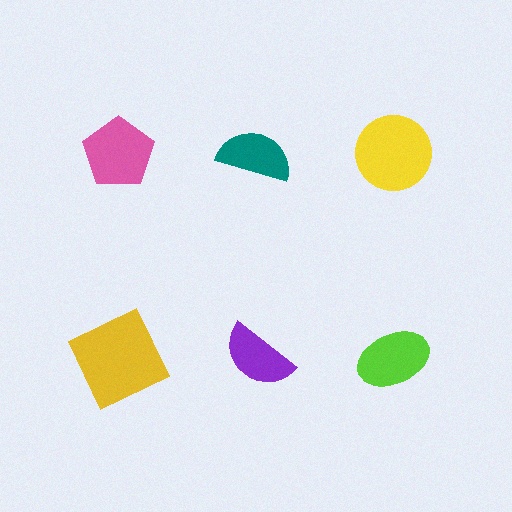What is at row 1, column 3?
A yellow circle.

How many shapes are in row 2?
3 shapes.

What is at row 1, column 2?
A teal semicircle.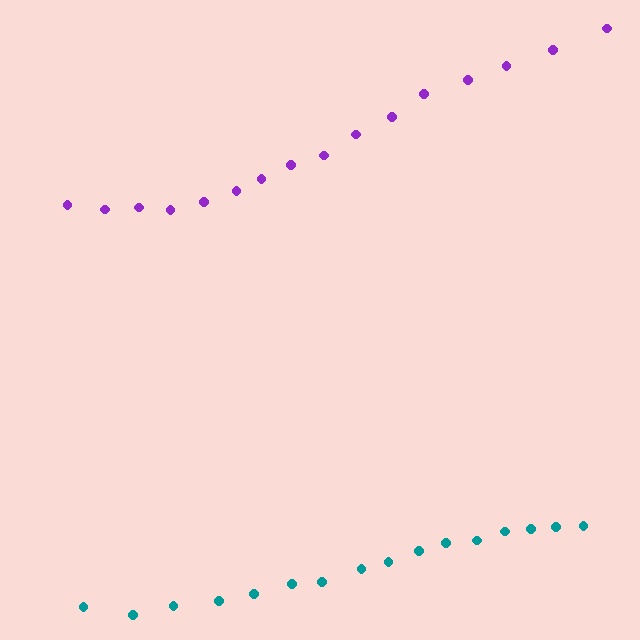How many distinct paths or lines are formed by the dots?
There are 2 distinct paths.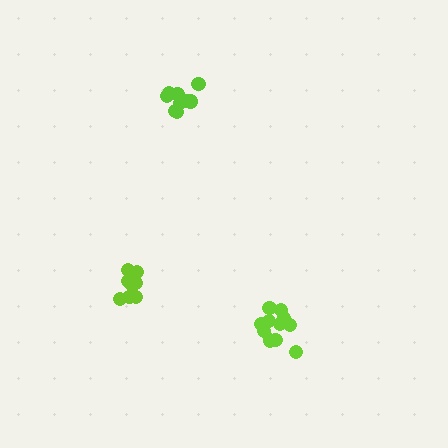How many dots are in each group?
Group 1: 9 dots, Group 2: 11 dots, Group 3: 8 dots (28 total).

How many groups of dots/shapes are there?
There are 3 groups.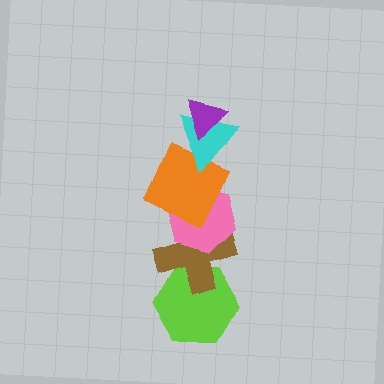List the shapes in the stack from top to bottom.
From top to bottom: the purple triangle, the cyan triangle, the orange square, the pink hexagon, the brown cross, the lime hexagon.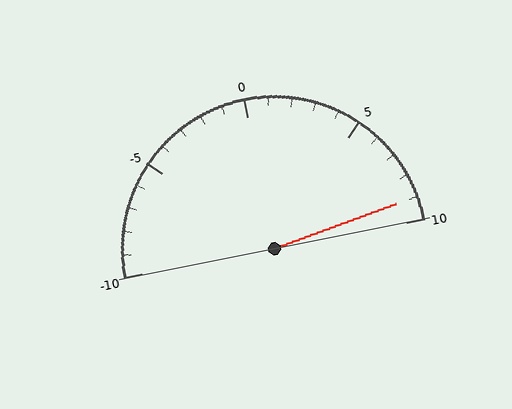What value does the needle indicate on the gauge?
The needle indicates approximately 9.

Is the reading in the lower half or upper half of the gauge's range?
The reading is in the upper half of the range (-10 to 10).